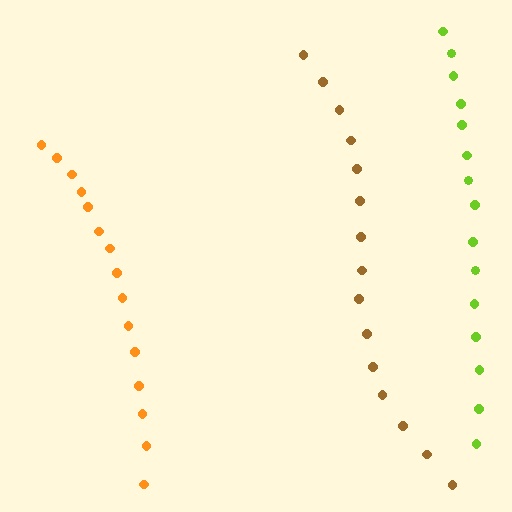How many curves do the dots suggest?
There are 3 distinct paths.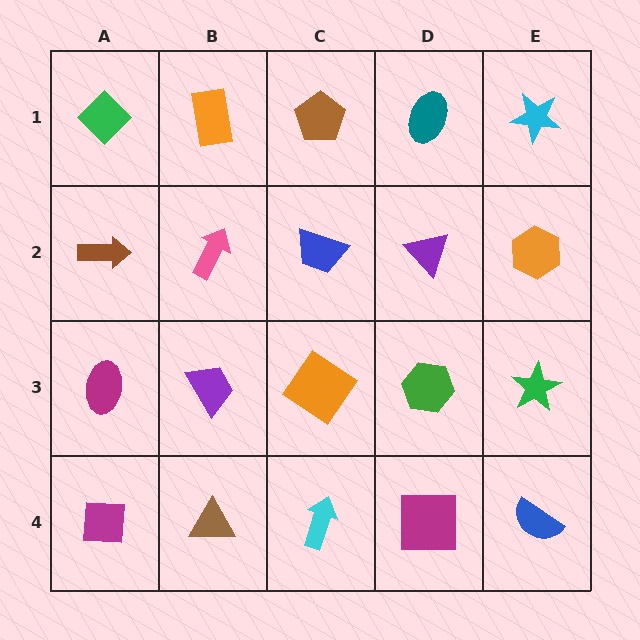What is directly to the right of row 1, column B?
A brown pentagon.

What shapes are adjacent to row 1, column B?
A pink arrow (row 2, column B), a green diamond (row 1, column A), a brown pentagon (row 1, column C).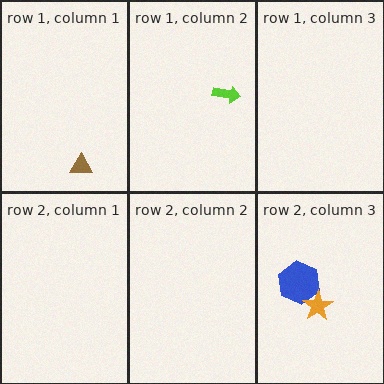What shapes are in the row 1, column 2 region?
The lime arrow.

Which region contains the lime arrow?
The row 1, column 2 region.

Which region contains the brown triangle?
The row 1, column 1 region.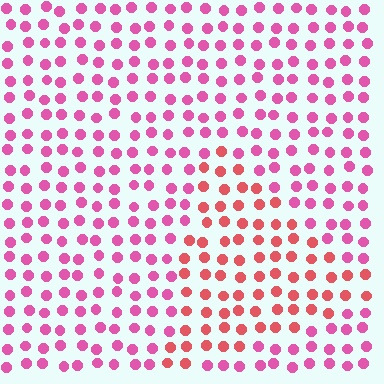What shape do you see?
I see a triangle.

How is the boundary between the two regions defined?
The boundary is defined purely by a slight shift in hue (about 33 degrees). Spacing, size, and orientation are identical on both sides.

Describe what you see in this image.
The image is filled with small pink elements in a uniform arrangement. A triangle-shaped region is visible where the elements are tinted to a slightly different hue, forming a subtle color boundary.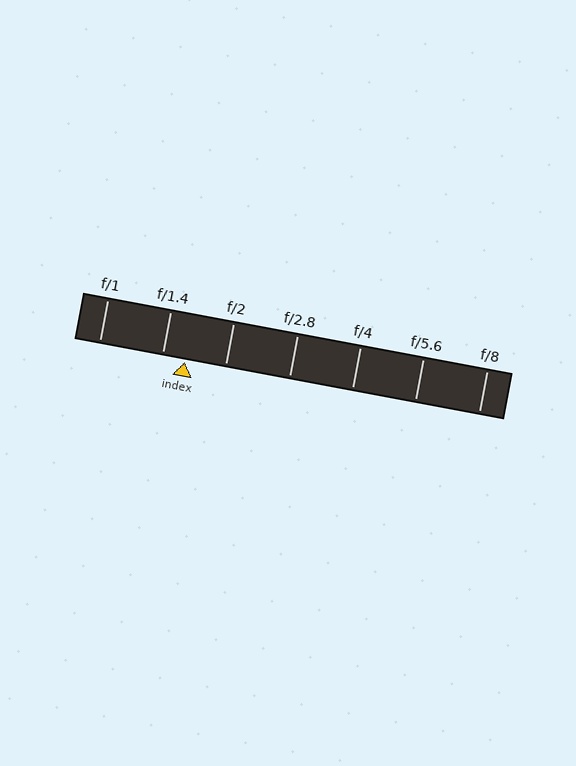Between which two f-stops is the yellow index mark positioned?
The index mark is between f/1.4 and f/2.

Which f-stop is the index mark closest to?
The index mark is closest to f/1.4.